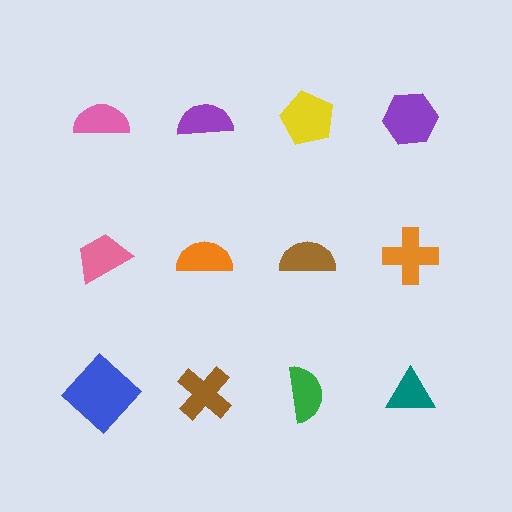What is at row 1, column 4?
A purple hexagon.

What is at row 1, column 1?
A pink semicircle.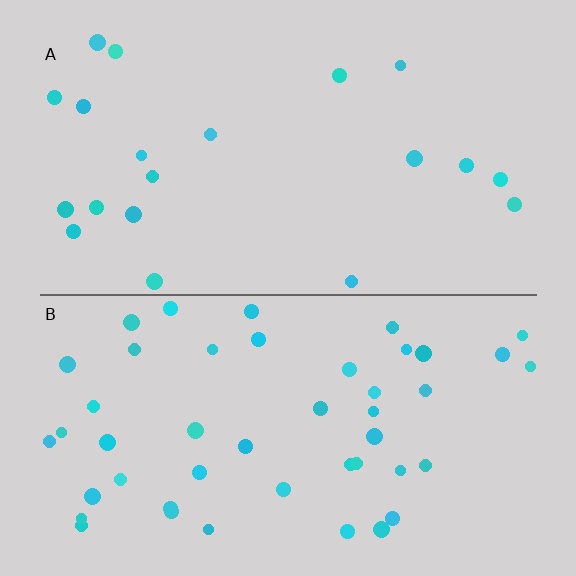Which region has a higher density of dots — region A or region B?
B (the bottom).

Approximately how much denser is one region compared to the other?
Approximately 2.3× — region B over region A.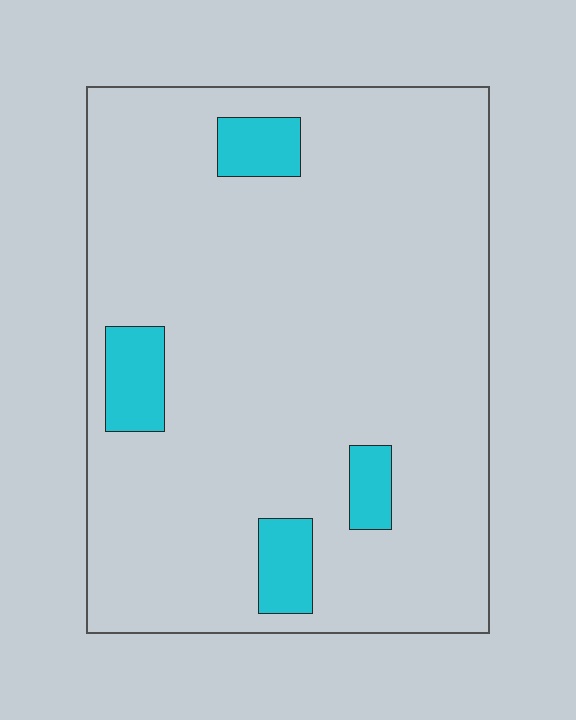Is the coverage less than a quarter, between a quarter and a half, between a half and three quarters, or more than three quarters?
Less than a quarter.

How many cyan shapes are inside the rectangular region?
4.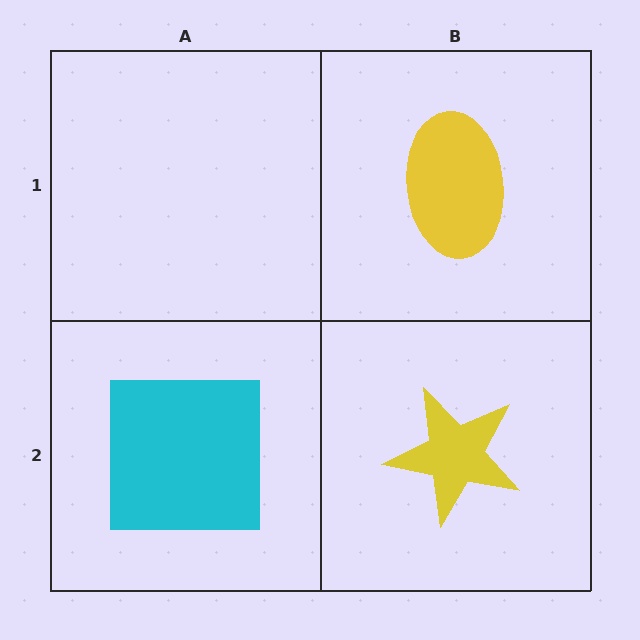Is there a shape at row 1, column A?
No, that cell is empty.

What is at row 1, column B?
A yellow ellipse.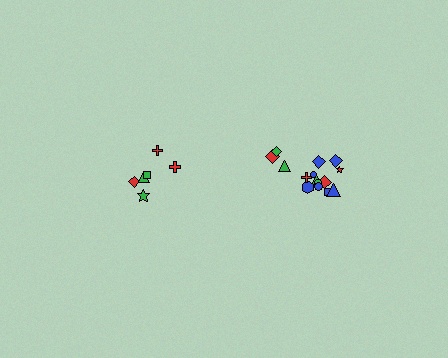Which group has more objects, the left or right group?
The right group.